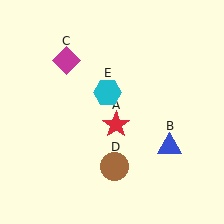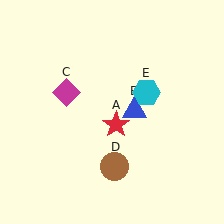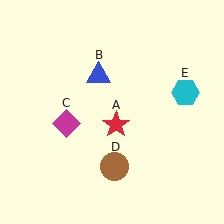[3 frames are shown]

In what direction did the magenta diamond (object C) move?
The magenta diamond (object C) moved down.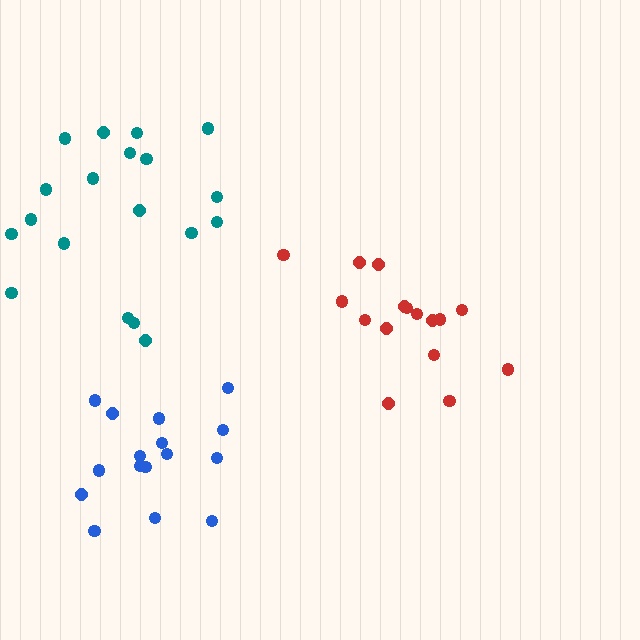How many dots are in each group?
Group 1: 16 dots, Group 2: 16 dots, Group 3: 19 dots (51 total).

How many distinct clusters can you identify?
There are 3 distinct clusters.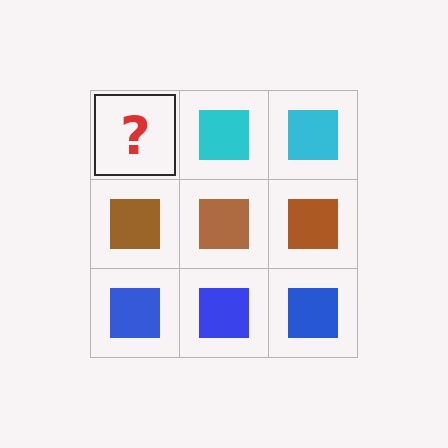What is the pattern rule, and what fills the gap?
The rule is that each row has a consistent color. The gap should be filled with a cyan square.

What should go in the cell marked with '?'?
The missing cell should contain a cyan square.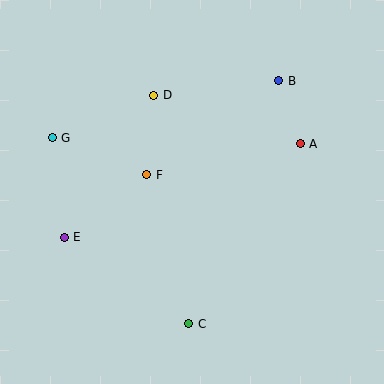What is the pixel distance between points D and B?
The distance between D and B is 126 pixels.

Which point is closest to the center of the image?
Point F at (147, 175) is closest to the center.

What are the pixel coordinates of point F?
Point F is at (147, 175).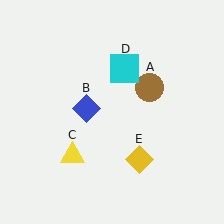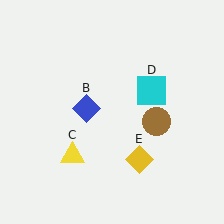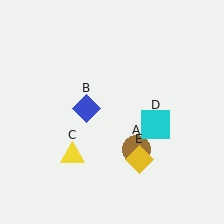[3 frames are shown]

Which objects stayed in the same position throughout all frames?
Blue diamond (object B) and yellow triangle (object C) and yellow diamond (object E) remained stationary.